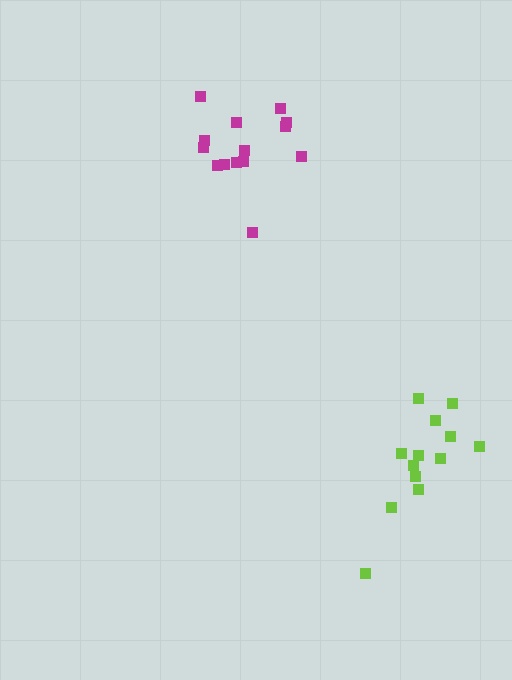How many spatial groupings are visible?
There are 2 spatial groupings.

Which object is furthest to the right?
The lime cluster is rightmost.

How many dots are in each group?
Group 1: 14 dots, Group 2: 13 dots (27 total).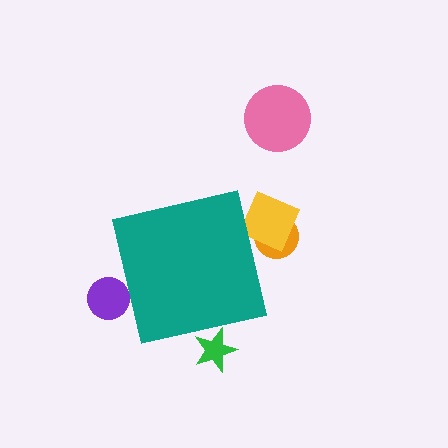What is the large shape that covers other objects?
A teal square.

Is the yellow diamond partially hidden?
Yes, the yellow diamond is partially hidden behind the teal square.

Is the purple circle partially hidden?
Yes, the purple circle is partially hidden behind the teal square.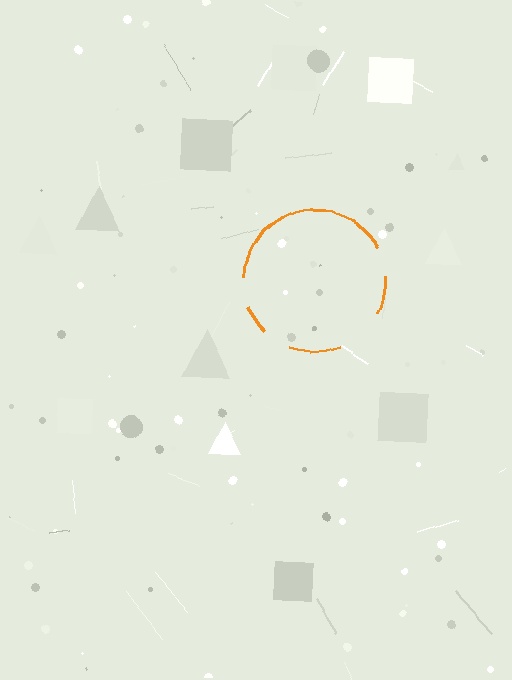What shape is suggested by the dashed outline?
The dashed outline suggests a circle.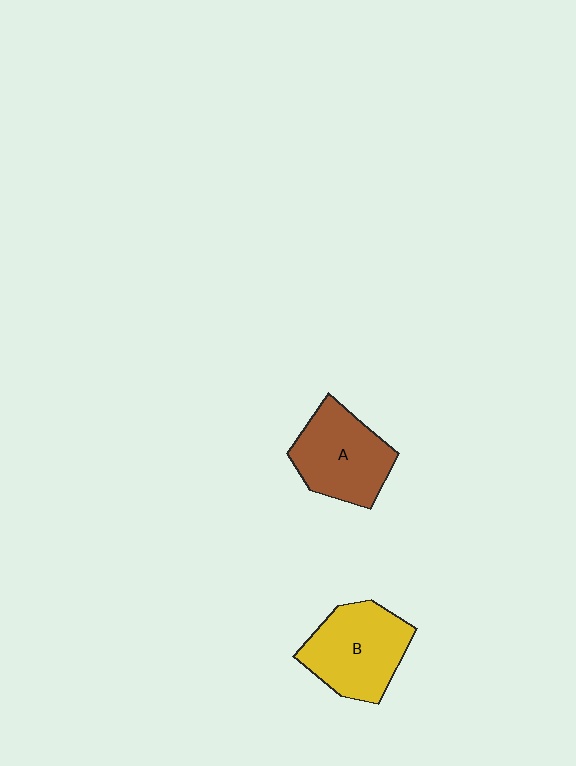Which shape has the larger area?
Shape B (yellow).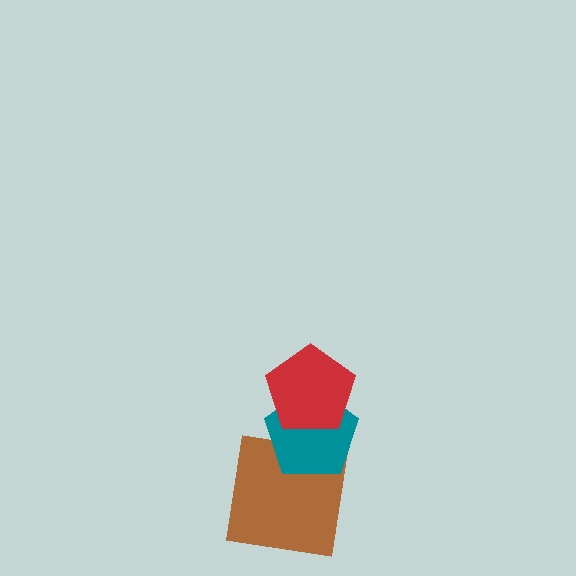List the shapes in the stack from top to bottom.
From top to bottom: the red pentagon, the teal pentagon, the brown square.